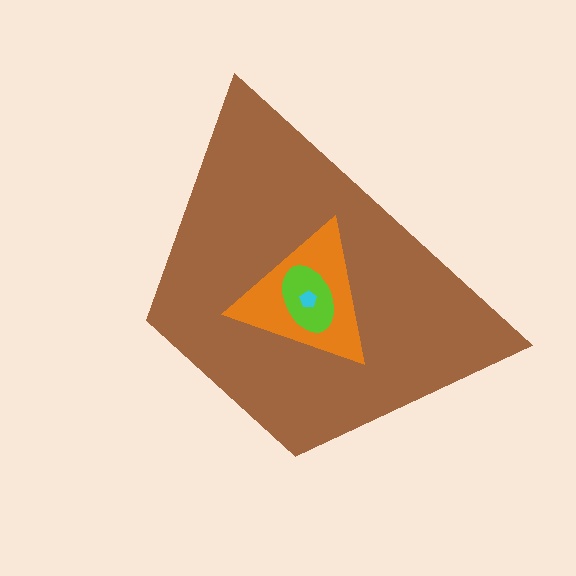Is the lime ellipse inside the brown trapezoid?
Yes.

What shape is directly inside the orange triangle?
The lime ellipse.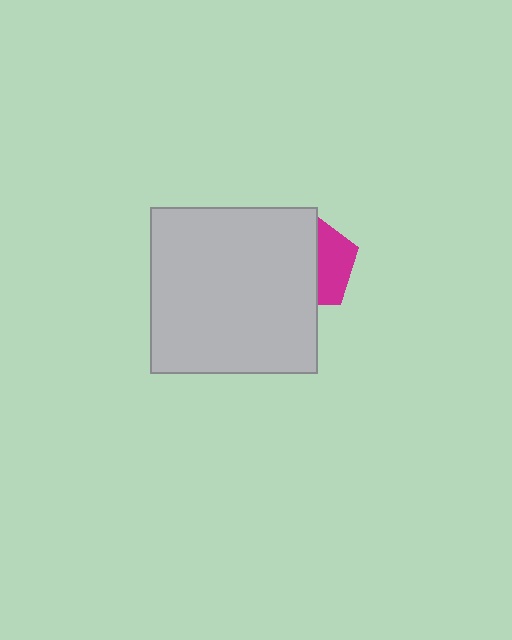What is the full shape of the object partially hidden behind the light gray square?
The partially hidden object is a magenta pentagon.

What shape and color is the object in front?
The object in front is a light gray square.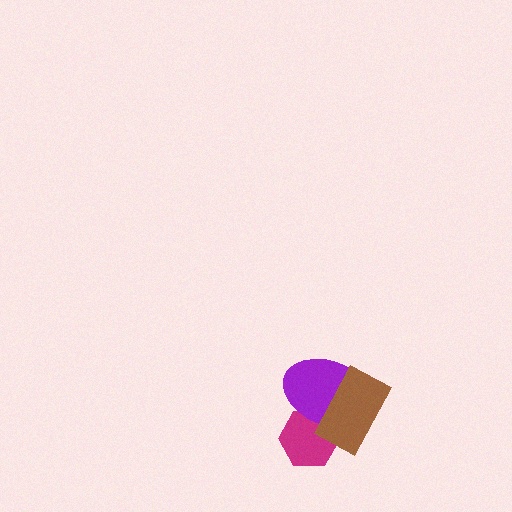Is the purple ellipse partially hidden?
Yes, it is partially covered by another shape.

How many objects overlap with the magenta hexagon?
2 objects overlap with the magenta hexagon.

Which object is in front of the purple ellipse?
The brown rectangle is in front of the purple ellipse.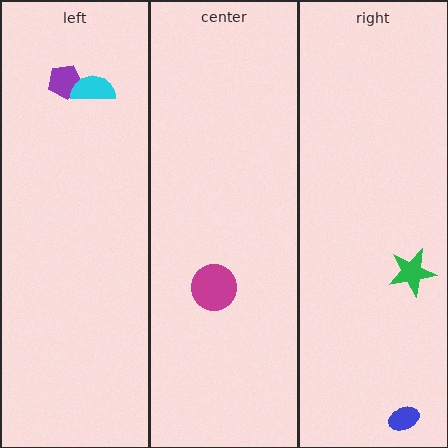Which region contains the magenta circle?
The center region.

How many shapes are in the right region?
2.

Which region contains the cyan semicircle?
The left region.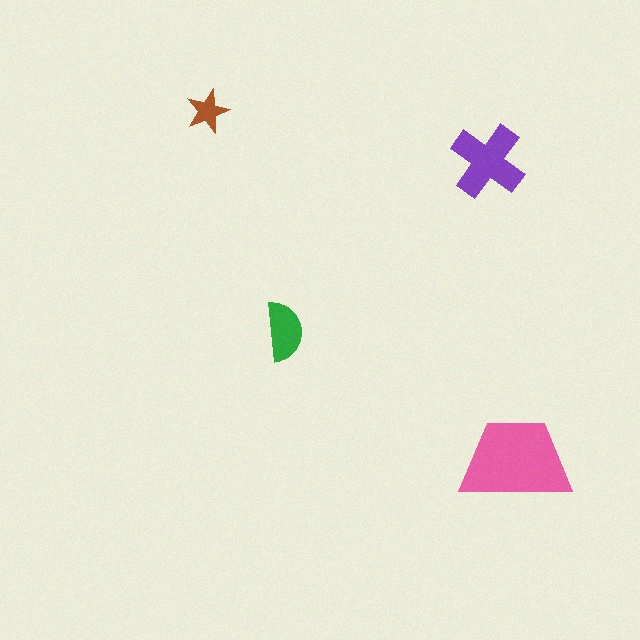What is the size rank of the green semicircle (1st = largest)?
3rd.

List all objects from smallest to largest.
The brown star, the green semicircle, the purple cross, the pink trapezoid.